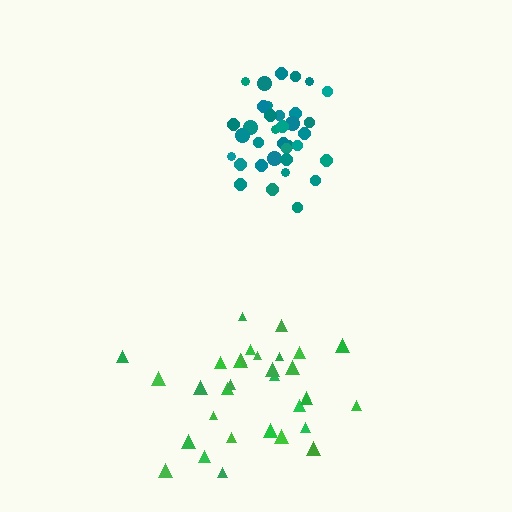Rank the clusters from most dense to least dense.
teal, green.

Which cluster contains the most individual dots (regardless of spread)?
Teal (35).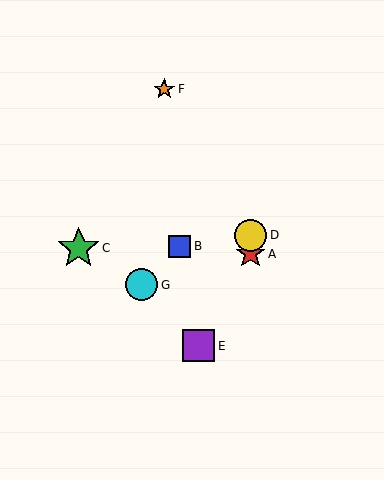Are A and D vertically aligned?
Yes, both are at x≈250.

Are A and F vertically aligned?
No, A is at x≈250 and F is at x≈164.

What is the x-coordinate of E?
Object E is at x≈199.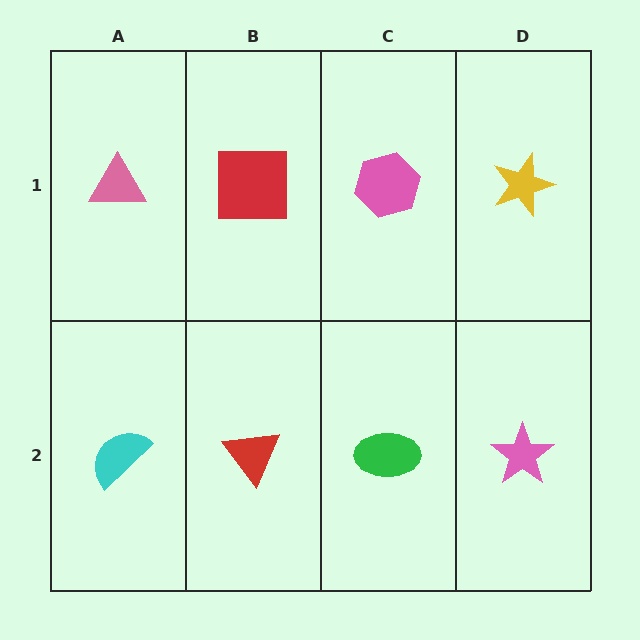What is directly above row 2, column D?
A yellow star.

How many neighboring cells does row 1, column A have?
2.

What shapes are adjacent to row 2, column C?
A pink hexagon (row 1, column C), a red triangle (row 2, column B), a pink star (row 2, column D).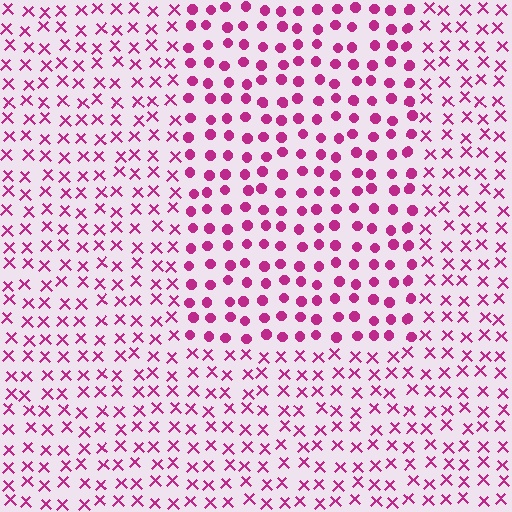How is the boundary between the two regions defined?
The boundary is defined by a change in element shape: circles inside vs. X marks outside. All elements share the same color and spacing.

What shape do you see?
I see a rectangle.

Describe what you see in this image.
The image is filled with small magenta elements arranged in a uniform grid. A rectangle-shaped region contains circles, while the surrounding area contains X marks. The boundary is defined purely by the change in element shape.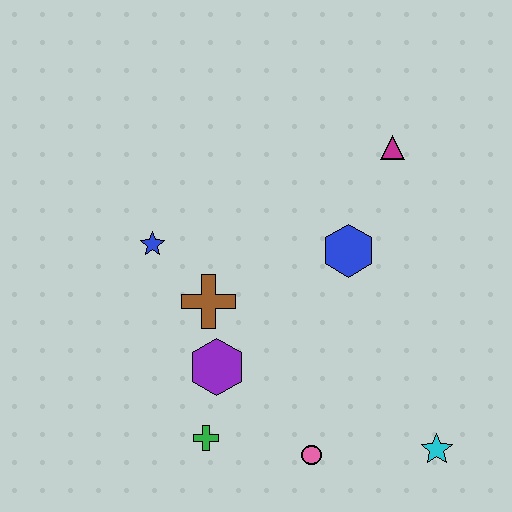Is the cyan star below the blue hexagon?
Yes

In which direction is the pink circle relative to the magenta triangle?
The pink circle is below the magenta triangle.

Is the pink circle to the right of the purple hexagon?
Yes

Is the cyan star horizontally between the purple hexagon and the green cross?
No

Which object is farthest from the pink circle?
The magenta triangle is farthest from the pink circle.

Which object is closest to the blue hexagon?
The magenta triangle is closest to the blue hexagon.